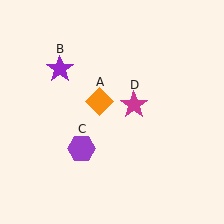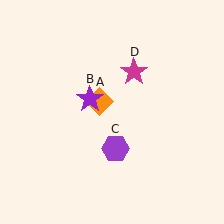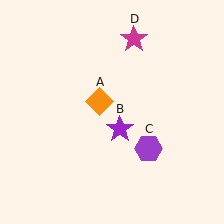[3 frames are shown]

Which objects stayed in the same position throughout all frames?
Orange diamond (object A) remained stationary.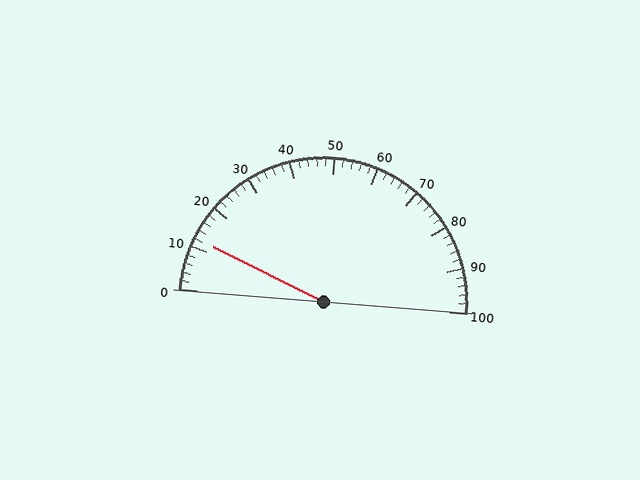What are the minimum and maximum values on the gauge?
The gauge ranges from 0 to 100.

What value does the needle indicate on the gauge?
The needle indicates approximately 12.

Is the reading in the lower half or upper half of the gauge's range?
The reading is in the lower half of the range (0 to 100).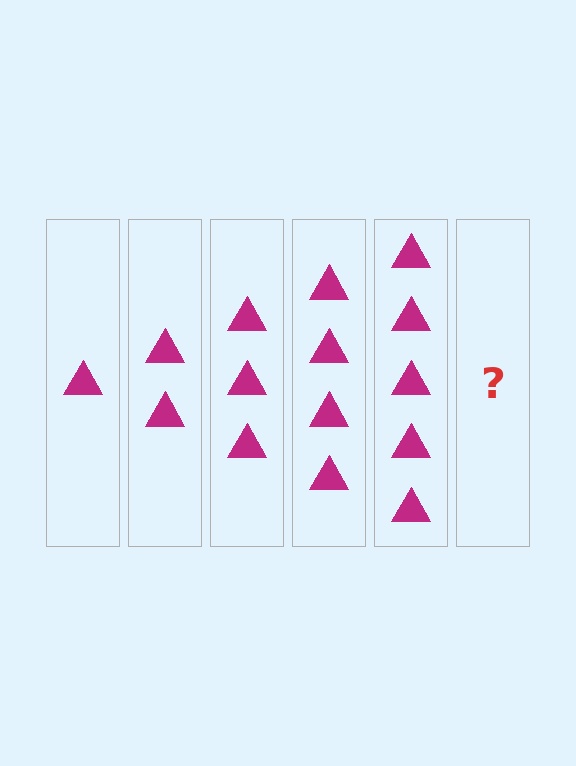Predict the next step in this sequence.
The next step is 6 triangles.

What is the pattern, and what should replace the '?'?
The pattern is that each step adds one more triangle. The '?' should be 6 triangles.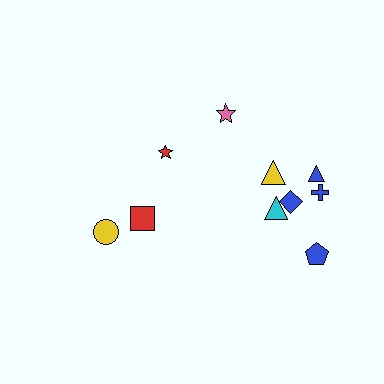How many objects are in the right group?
There are 7 objects.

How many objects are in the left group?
There are 3 objects.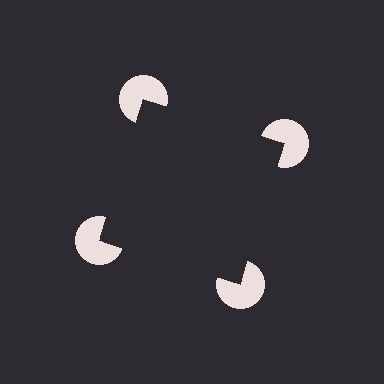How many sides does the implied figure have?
4 sides.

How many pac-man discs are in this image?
There are 4 — one at each vertex of the illusory square.